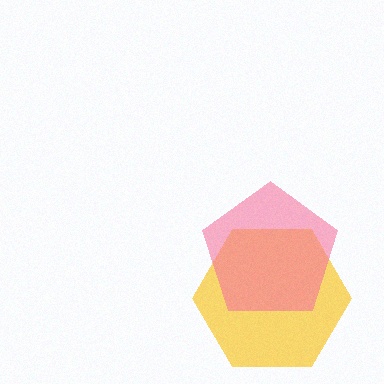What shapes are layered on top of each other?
The layered shapes are: a yellow hexagon, a pink pentagon.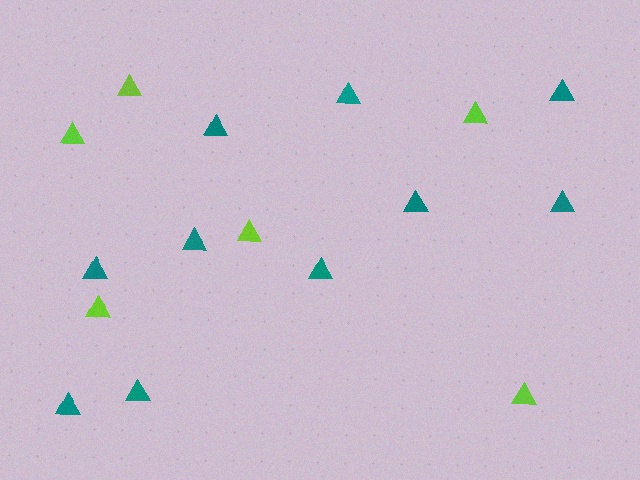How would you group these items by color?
There are 2 groups: one group of lime triangles (6) and one group of teal triangles (10).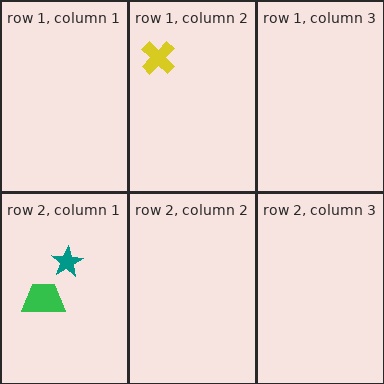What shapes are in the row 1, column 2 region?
The yellow cross.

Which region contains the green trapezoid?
The row 2, column 1 region.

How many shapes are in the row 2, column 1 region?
2.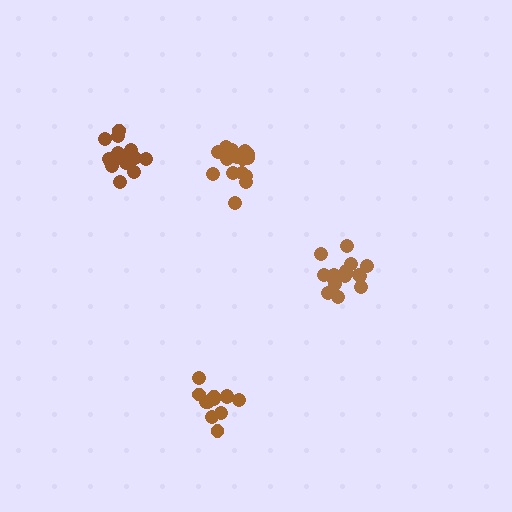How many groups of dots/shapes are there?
There are 4 groups.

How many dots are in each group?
Group 1: 15 dots, Group 2: 17 dots, Group 3: 12 dots, Group 4: 14 dots (58 total).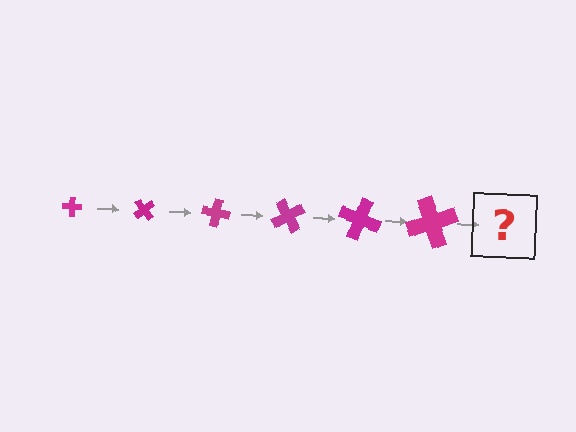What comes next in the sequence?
The next element should be a cross, larger than the previous one and rotated 300 degrees from the start.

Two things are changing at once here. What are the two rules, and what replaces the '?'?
The two rules are that the cross grows larger each step and it rotates 50 degrees each step. The '?' should be a cross, larger than the previous one and rotated 300 degrees from the start.